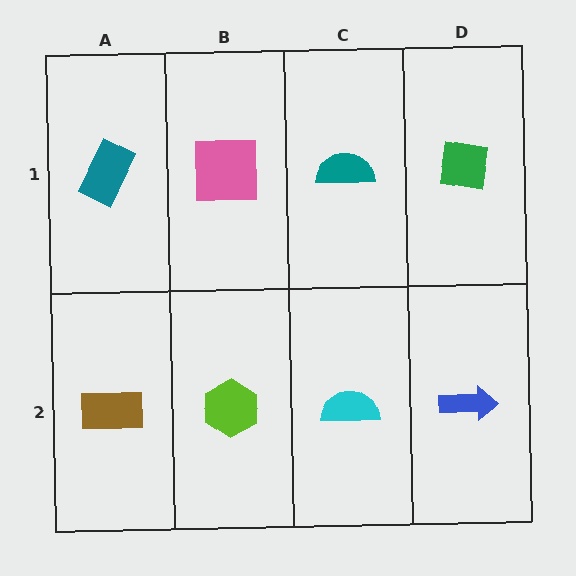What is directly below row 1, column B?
A lime hexagon.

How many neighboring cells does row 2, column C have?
3.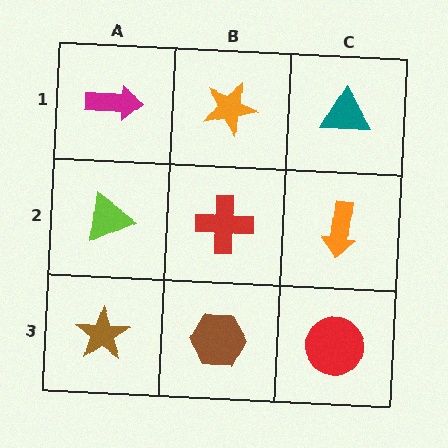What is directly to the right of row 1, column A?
An orange star.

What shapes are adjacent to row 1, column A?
A lime triangle (row 2, column A), an orange star (row 1, column B).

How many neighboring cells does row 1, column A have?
2.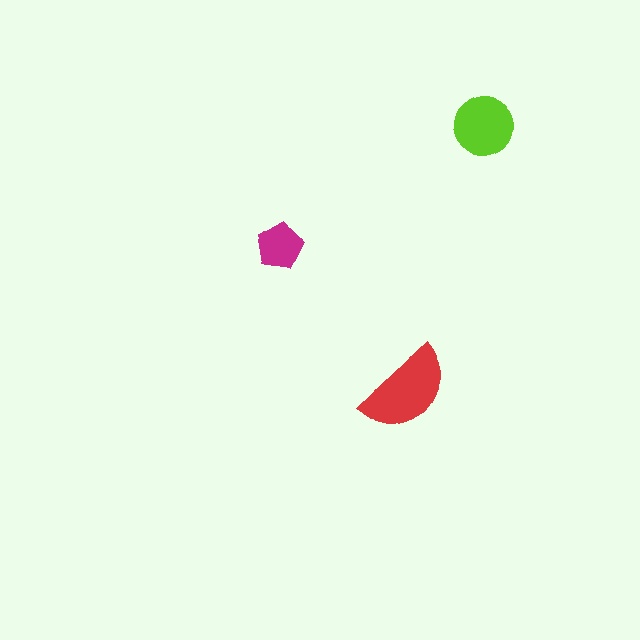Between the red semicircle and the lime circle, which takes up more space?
The red semicircle.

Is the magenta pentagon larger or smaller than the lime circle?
Smaller.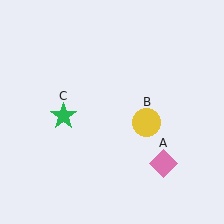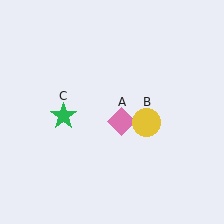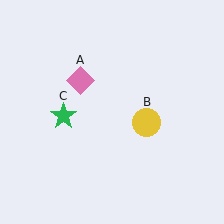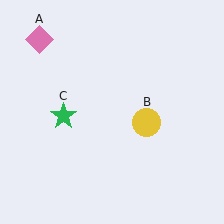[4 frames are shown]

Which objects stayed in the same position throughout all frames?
Yellow circle (object B) and green star (object C) remained stationary.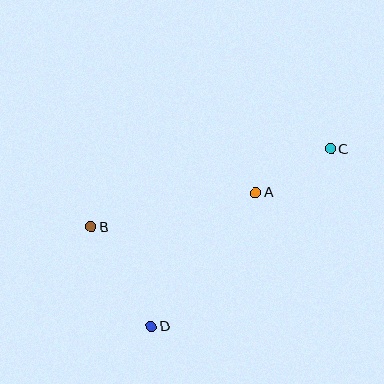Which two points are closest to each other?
Points A and C are closest to each other.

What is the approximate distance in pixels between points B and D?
The distance between B and D is approximately 116 pixels.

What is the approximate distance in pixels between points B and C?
The distance between B and C is approximately 252 pixels.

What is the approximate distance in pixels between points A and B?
The distance between A and B is approximately 168 pixels.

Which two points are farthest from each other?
Points C and D are farthest from each other.